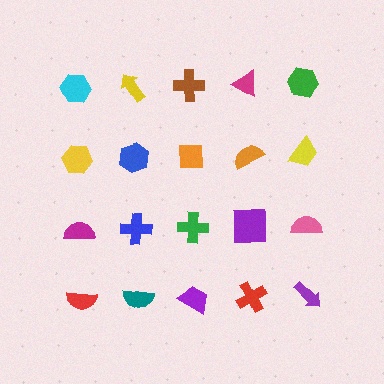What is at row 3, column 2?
A blue cross.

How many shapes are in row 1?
5 shapes.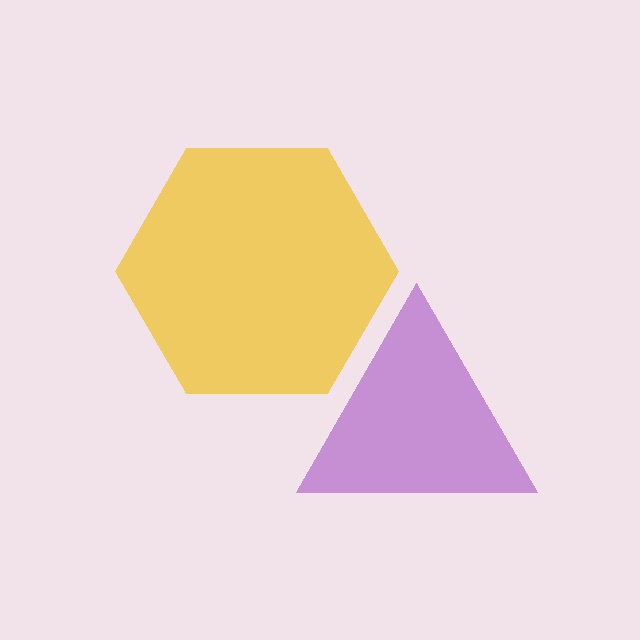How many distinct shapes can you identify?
There are 2 distinct shapes: a yellow hexagon, a purple triangle.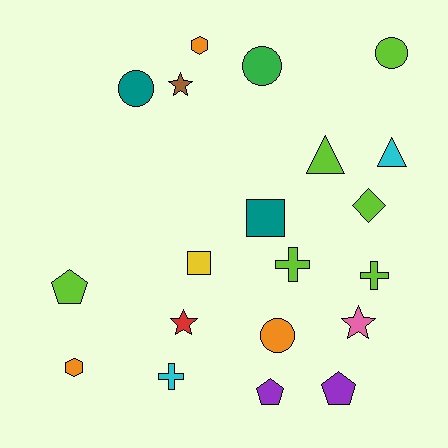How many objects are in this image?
There are 20 objects.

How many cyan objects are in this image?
There are 2 cyan objects.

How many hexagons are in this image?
There are 2 hexagons.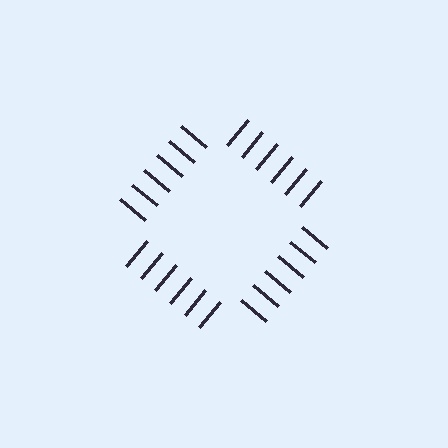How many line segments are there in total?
24 — 6 along each of the 4 edges.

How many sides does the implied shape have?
4 sides — the line-ends trace a square.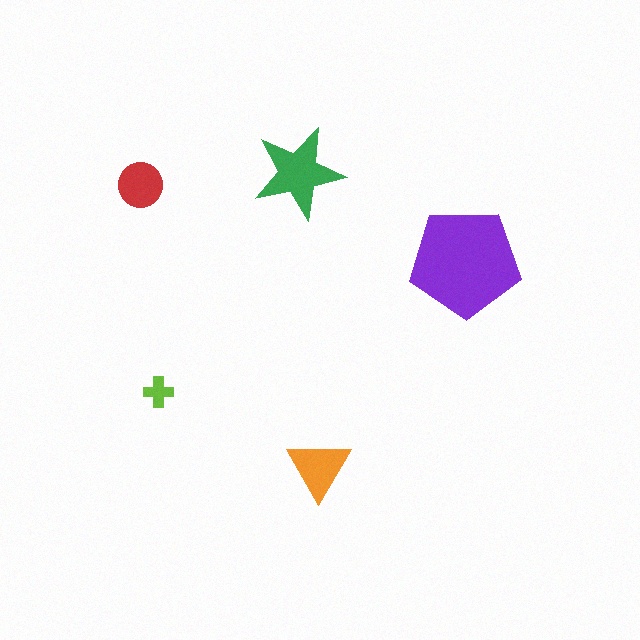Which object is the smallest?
The lime cross.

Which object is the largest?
The purple pentagon.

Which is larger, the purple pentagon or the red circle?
The purple pentagon.